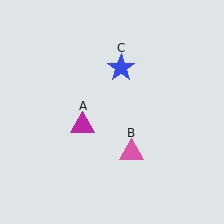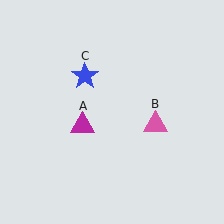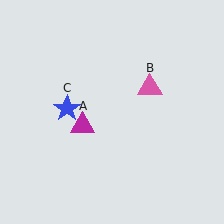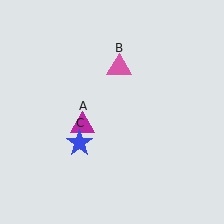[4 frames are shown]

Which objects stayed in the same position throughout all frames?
Magenta triangle (object A) remained stationary.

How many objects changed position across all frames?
2 objects changed position: pink triangle (object B), blue star (object C).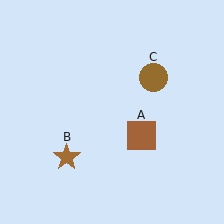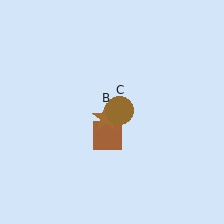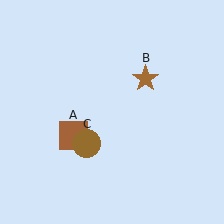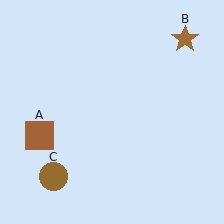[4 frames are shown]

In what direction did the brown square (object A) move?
The brown square (object A) moved left.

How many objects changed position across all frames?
3 objects changed position: brown square (object A), brown star (object B), brown circle (object C).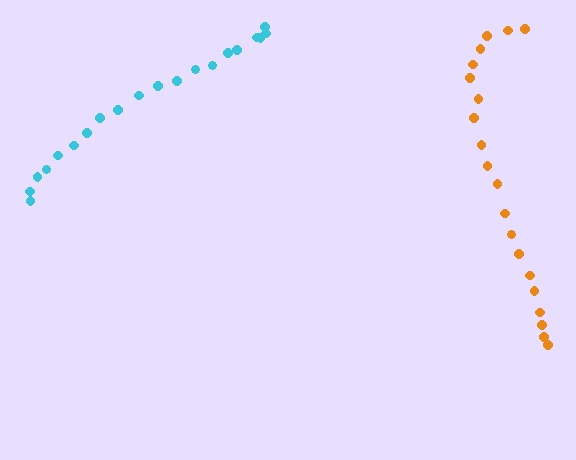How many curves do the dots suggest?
There are 2 distinct paths.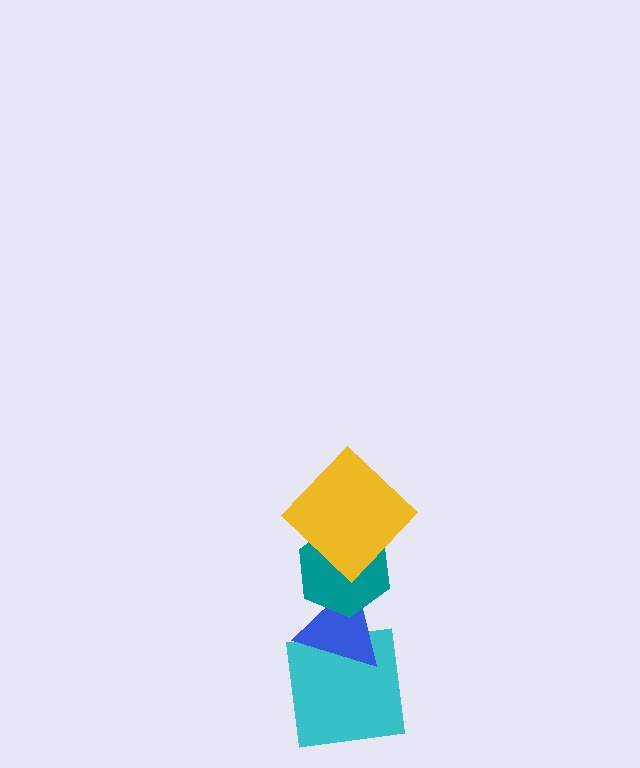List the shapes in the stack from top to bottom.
From top to bottom: the yellow diamond, the teal hexagon, the blue triangle, the cyan square.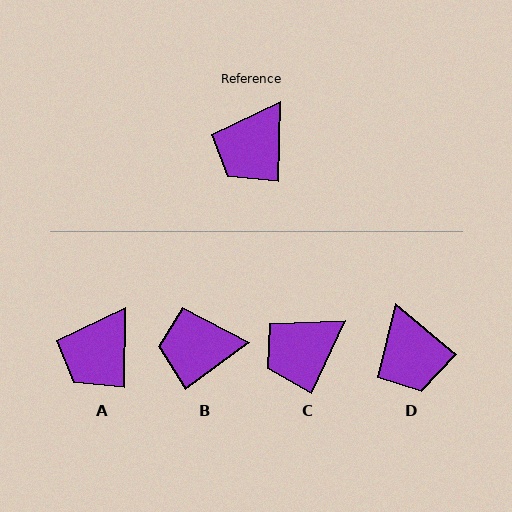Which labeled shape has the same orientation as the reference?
A.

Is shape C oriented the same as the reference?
No, it is off by about 24 degrees.